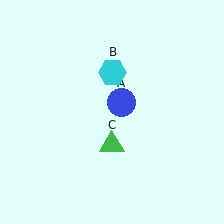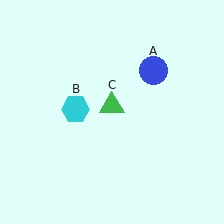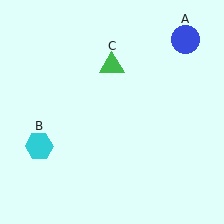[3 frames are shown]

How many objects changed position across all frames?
3 objects changed position: blue circle (object A), cyan hexagon (object B), green triangle (object C).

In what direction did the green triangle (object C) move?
The green triangle (object C) moved up.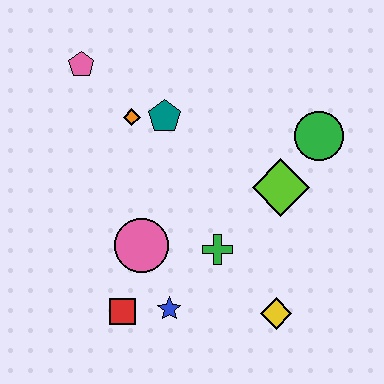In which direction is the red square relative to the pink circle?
The red square is below the pink circle.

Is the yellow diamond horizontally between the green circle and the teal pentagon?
Yes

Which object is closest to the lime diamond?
The green circle is closest to the lime diamond.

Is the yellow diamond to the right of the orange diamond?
Yes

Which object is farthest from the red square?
The green circle is farthest from the red square.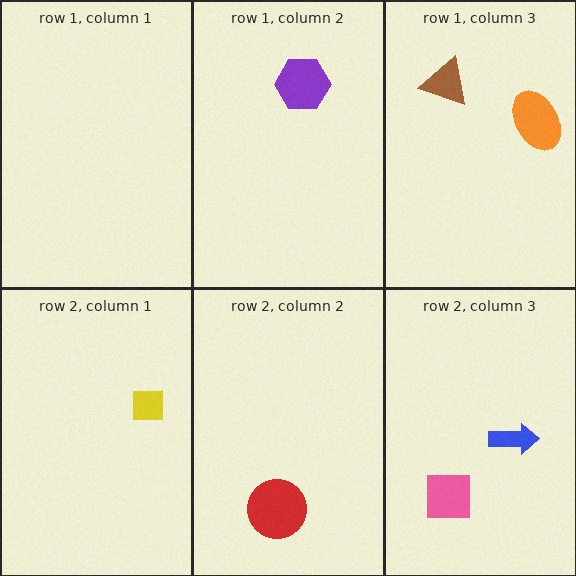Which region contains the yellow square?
The row 2, column 1 region.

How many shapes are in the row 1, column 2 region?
1.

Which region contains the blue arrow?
The row 2, column 3 region.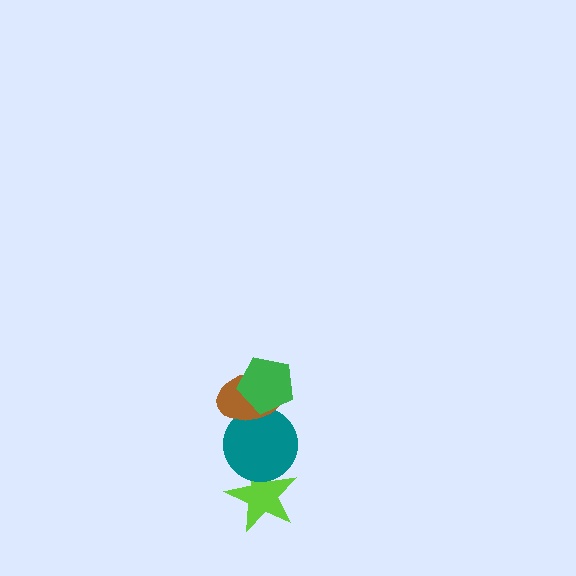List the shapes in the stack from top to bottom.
From top to bottom: the green pentagon, the brown ellipse, the teal circle, the lime star.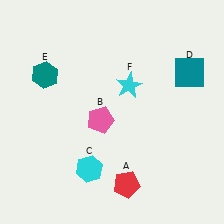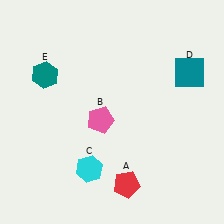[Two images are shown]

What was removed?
The cyan star (F) was removed in Image 2.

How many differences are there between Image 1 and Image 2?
There is 1 difference between the two images.